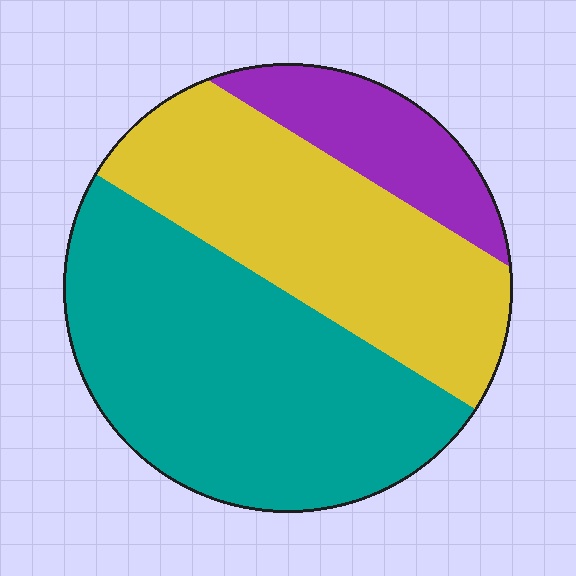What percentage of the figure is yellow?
Yellow covers 37% of the figure.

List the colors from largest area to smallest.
From largest to smallest: teal, yellow, purple.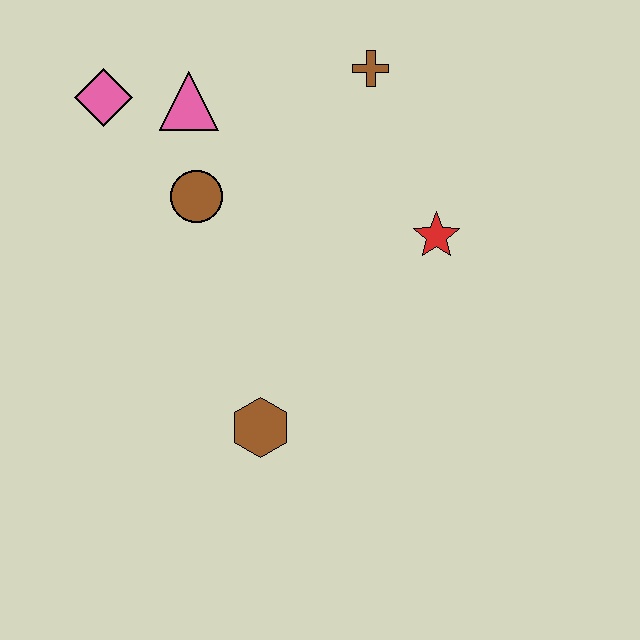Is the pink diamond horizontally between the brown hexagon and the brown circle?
No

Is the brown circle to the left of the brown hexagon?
Yes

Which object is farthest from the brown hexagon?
The brown cross is farthest from the brown hexagon.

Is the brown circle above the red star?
Yes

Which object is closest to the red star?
The brown cross is closest to the red star.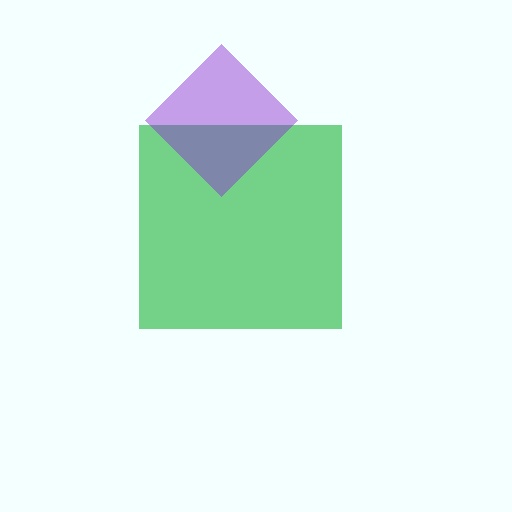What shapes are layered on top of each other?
The layered shapes are: a green square, a purple diamond.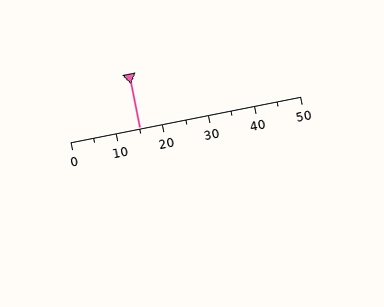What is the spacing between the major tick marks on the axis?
The major ticks are spaced 10 apart.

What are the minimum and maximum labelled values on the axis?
The axis runs from 0 to 50.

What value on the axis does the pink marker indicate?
The marker indicates approximately 15.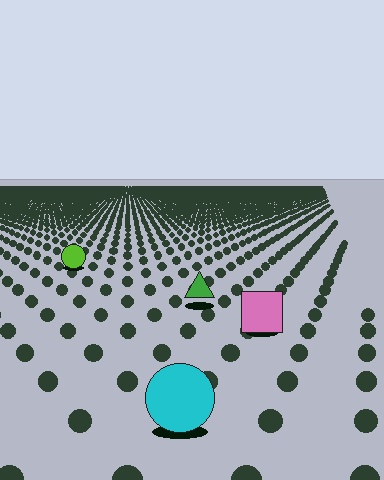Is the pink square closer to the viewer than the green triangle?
Yes. The pink square is closer — you can tell from the texture gradient: the ground texture is coarser near it.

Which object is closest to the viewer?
The cyan circle is closest. The texture marks near it are larger and more spread out.